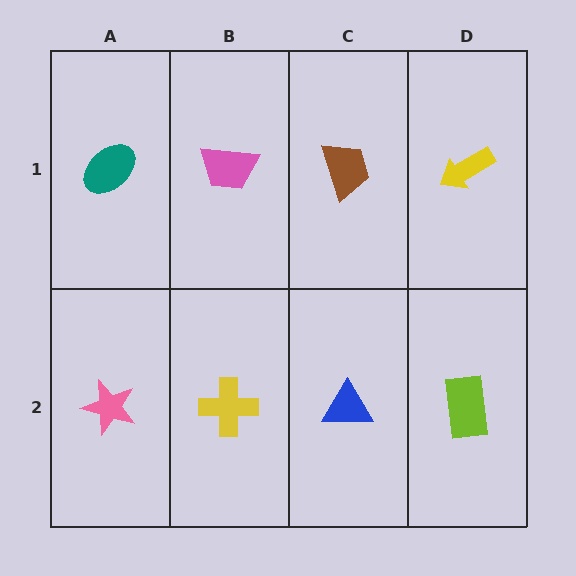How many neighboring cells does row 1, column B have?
3.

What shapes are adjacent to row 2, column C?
A brown trapezoid (row 1, column C), a yellow cross (row 2, column B), a lime rectangle (row 2, column D).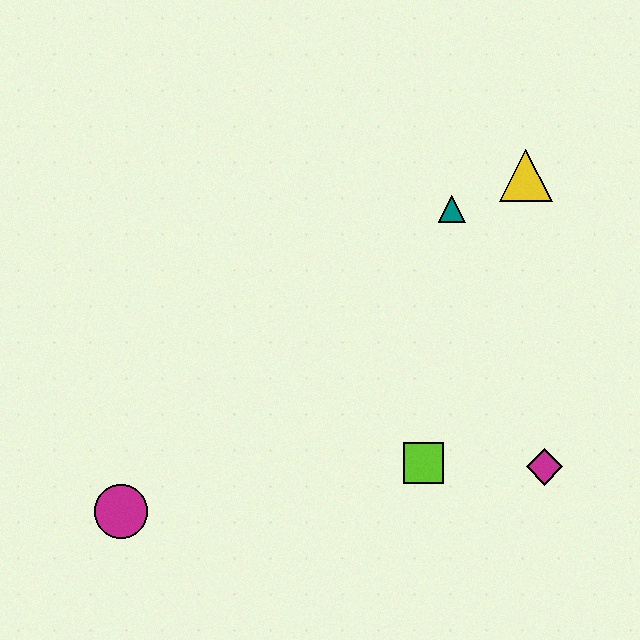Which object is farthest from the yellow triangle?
The magenta circle is farthest from the yellow triangle.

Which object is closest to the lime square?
The magenta diamond is closest to the lime square.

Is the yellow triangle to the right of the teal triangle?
Yes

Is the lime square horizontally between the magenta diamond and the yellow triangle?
No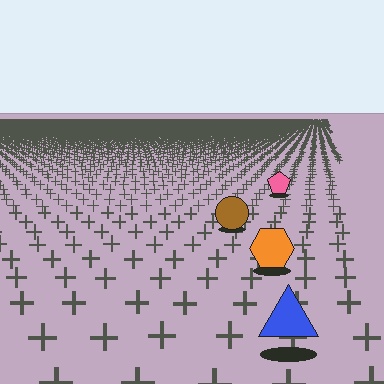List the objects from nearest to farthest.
From nearest to farthest: the blue triangle, the orange hexagon, the brown circle, the pink pentagon.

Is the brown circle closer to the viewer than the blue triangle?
No. The blue triangle is closer — you can tell from the texture gradient: the ground texture is coarser near it.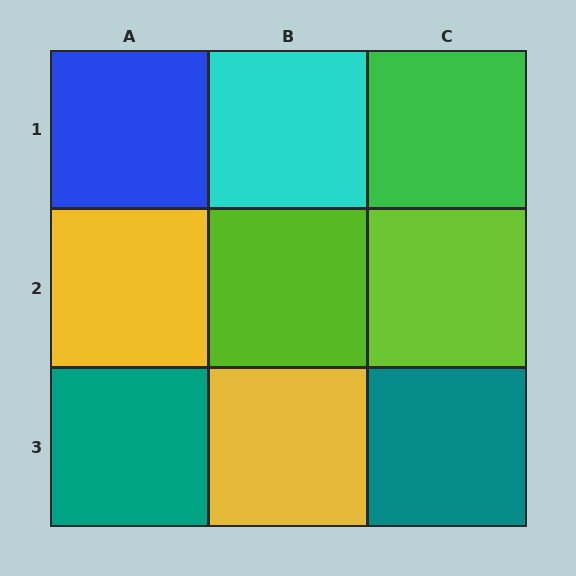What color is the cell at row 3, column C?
Teal.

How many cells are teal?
2 cells are teal.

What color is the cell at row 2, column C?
Lime.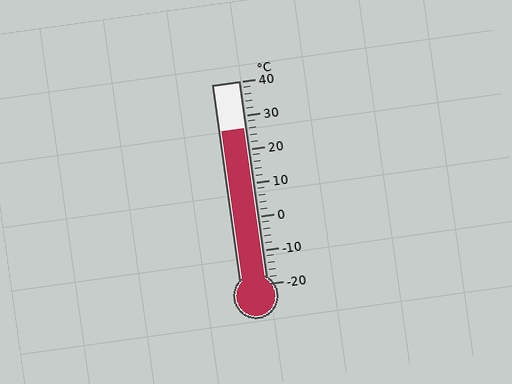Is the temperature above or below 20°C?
The temperature is above 20°C.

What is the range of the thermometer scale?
The thermometer scale ranges from -20°C to 40°C.